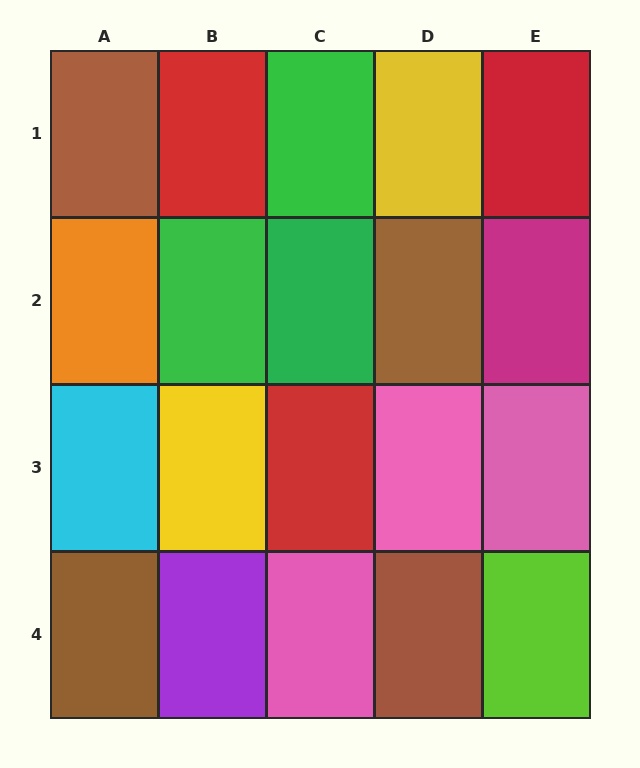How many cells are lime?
1 cell is lime.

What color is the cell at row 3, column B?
Yellow.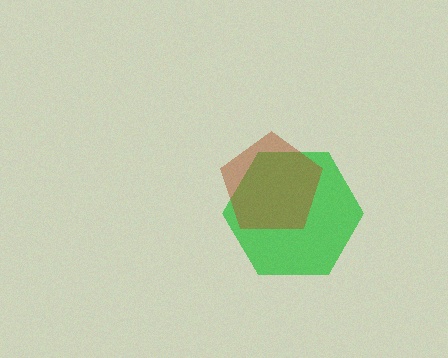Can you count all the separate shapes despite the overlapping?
Yes, there are 2 separate shapes.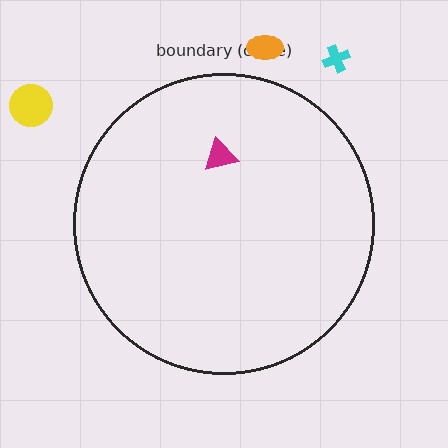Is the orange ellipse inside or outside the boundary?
Outside.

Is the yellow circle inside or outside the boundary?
Outside.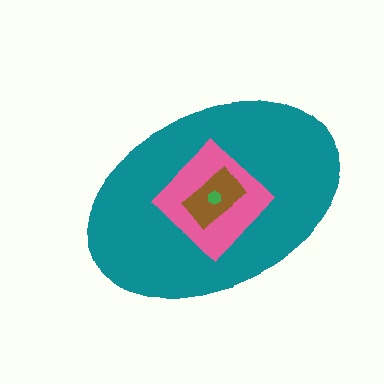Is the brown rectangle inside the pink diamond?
Yes.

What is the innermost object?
The green hexagon.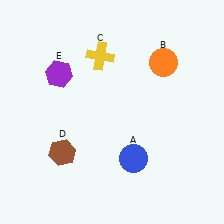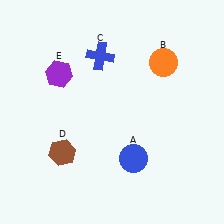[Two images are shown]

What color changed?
The cross (C) changed from yellow in Image 1 to blue in Image 2.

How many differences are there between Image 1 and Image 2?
There is 1 difference between the two images.